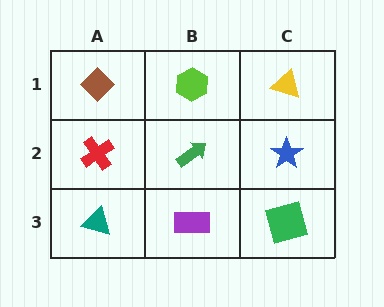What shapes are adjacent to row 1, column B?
A green arrow (row 2, column B), a brown diamond (row 1, column A), a yellow triangle (row 1, column C).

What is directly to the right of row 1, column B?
A yellow triangle.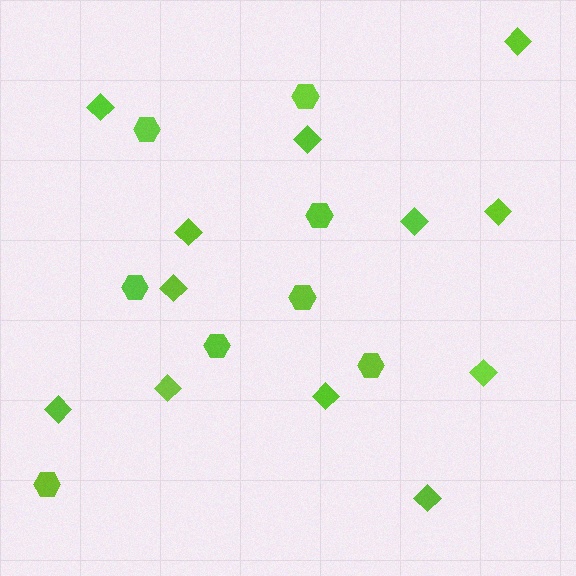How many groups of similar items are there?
There are 2 groups: one group of diamonds (12) and one group of hexagons (8).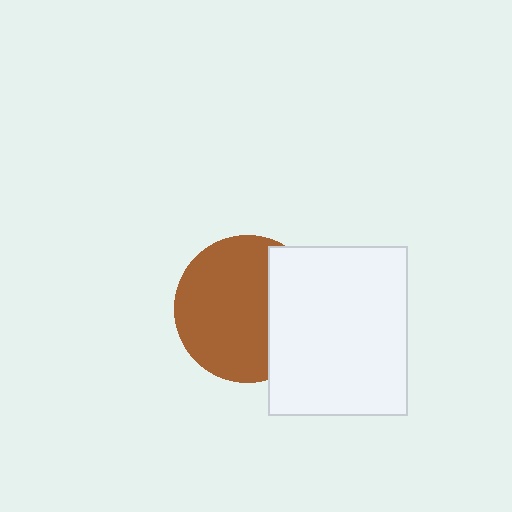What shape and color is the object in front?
The object in front is a white rectangle.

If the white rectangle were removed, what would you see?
You would see the complete brown circle.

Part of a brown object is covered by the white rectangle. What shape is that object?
It is a circle.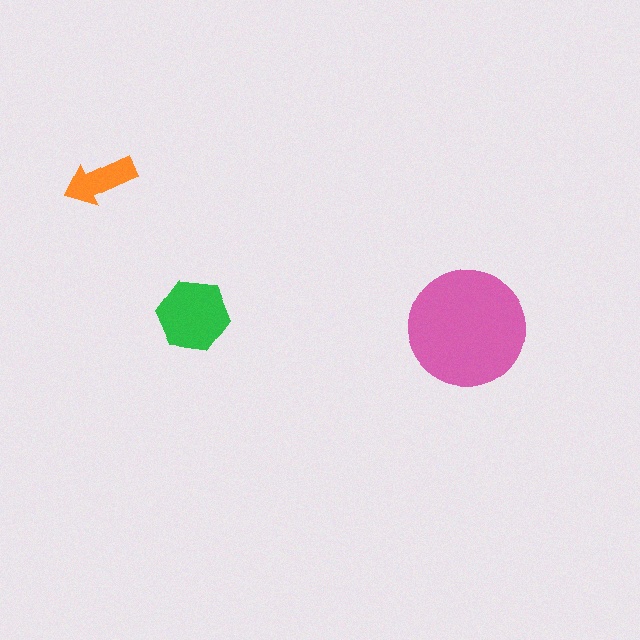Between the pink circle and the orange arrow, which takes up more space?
The pink circle.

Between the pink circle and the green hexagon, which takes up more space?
The pink circle.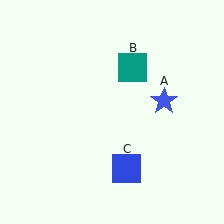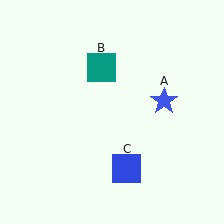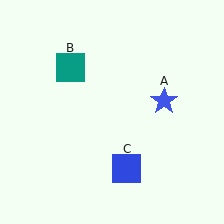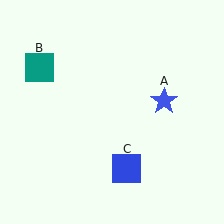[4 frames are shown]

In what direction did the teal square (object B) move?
The teal square (object B) moved left.